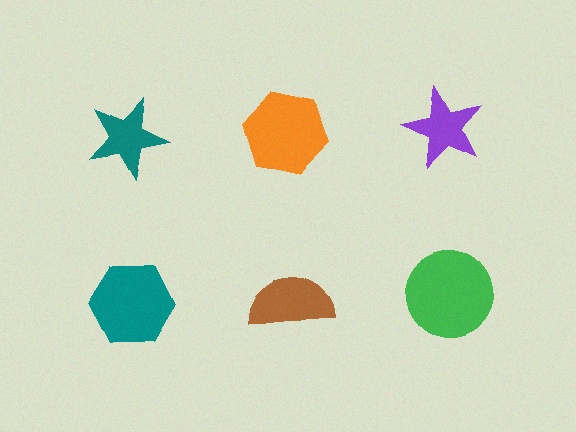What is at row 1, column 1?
A teal star.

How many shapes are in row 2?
3 shapes.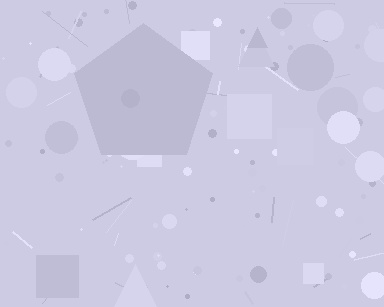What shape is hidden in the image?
A pentagon is hidden in the image.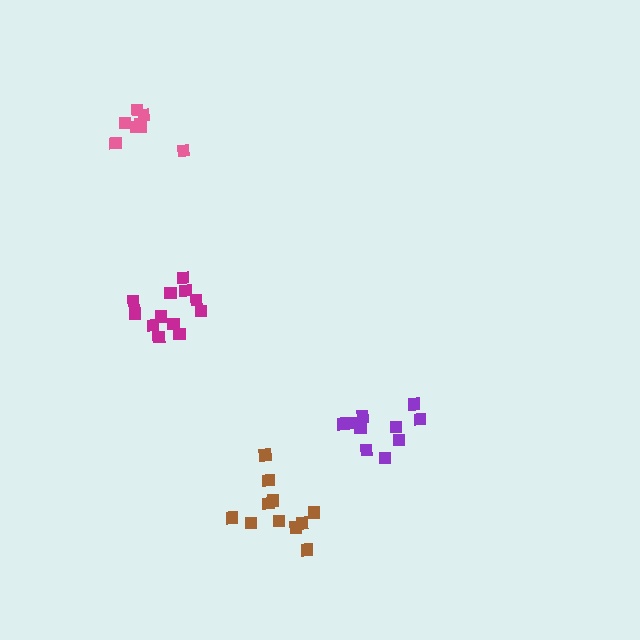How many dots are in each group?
Group 1: 12 dots, Group 2: 11 dots, Group 3: 10 dots, Group 4: 8 dots (41 total).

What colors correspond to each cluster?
The clusters are colored: magenta, brown, purple, pink.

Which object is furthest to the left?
The pink cluster is leftmost.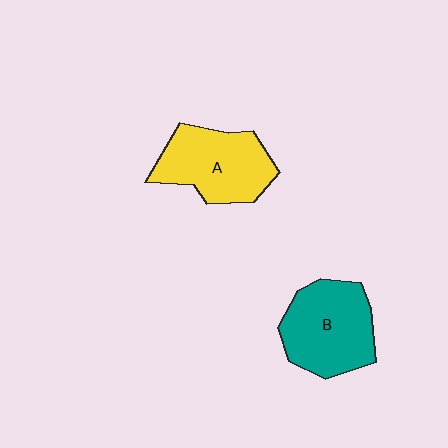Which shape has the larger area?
Shape B (teal).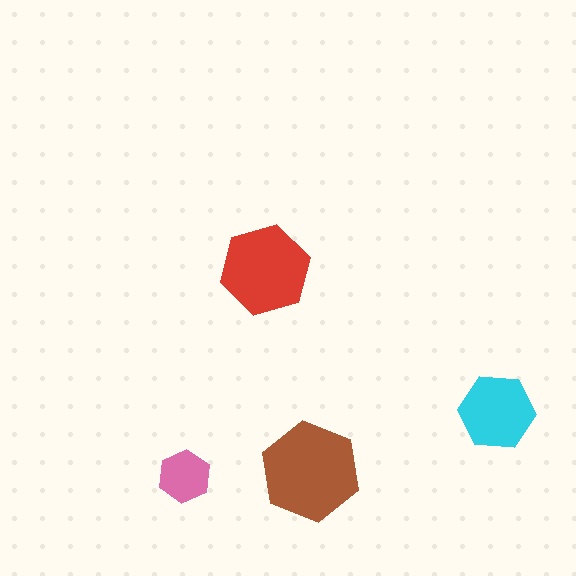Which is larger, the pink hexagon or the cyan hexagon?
The cyan one.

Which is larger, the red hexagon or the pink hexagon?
The red one.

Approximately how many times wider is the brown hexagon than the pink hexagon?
About 2 times wider.